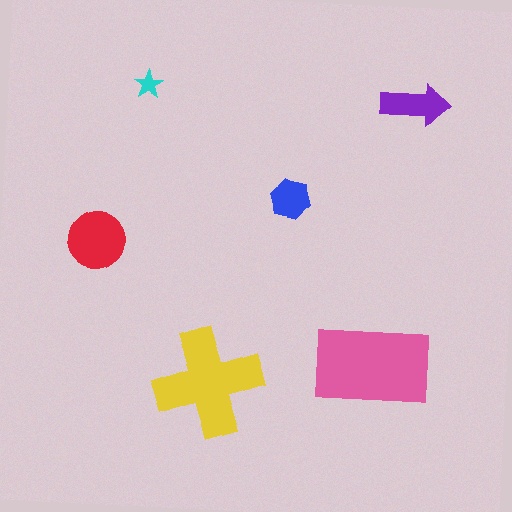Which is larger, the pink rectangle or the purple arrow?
The pink rectangle.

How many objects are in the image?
There are 6 objects in the image.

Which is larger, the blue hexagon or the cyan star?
The blue hexagon.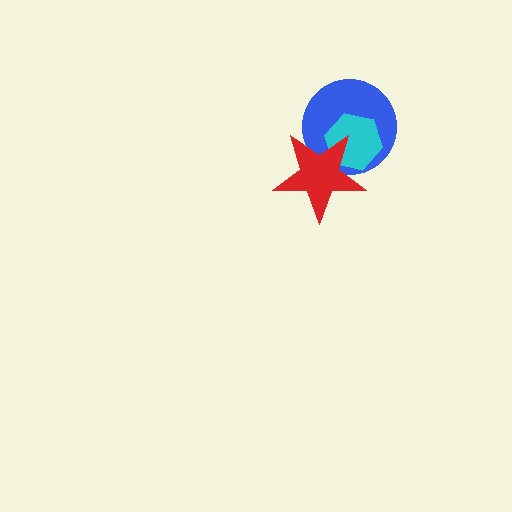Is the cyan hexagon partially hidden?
Yes, it is partially covered by another shape.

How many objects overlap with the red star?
2 objects overlap with the red star.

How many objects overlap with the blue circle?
2 objects overlap with the blue circle.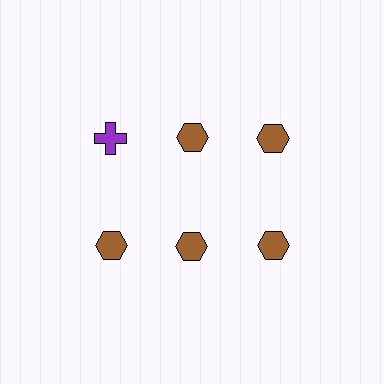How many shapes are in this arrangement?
There are 6 shapes arranged in a grid pattern.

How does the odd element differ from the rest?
It differs in both color (purple instead of brown) and shape (cross instead of hexagon).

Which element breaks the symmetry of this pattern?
The purple cross in the top row, leftmost column breaks the symmetry. All other shapes are brown hexagons.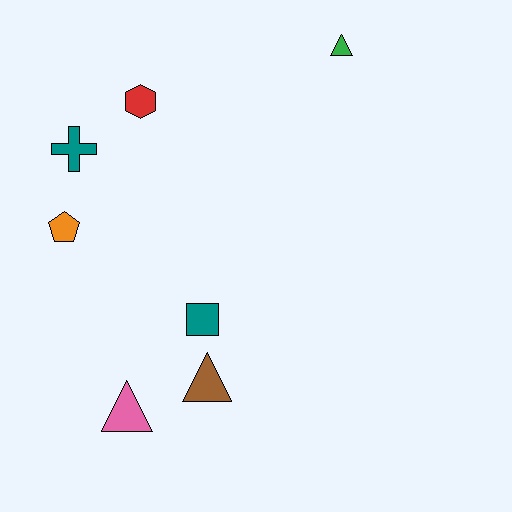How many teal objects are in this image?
There are 2 teal objects.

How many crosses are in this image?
There is 1 cross.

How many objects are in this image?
There are 7 objects.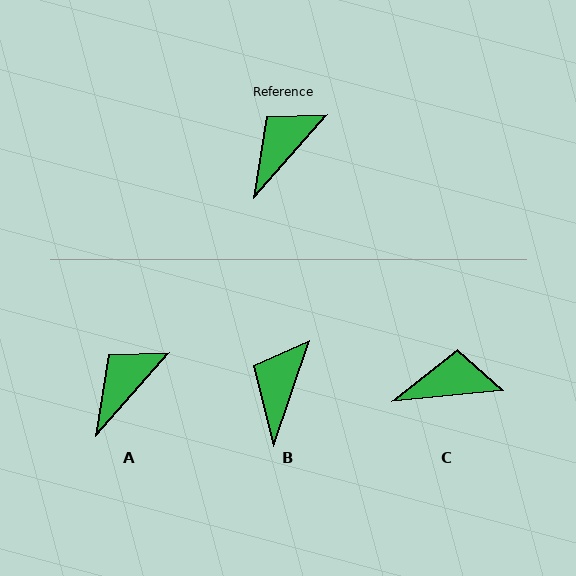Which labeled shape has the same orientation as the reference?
A.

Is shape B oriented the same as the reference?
No, it is off by about 22 degrees.